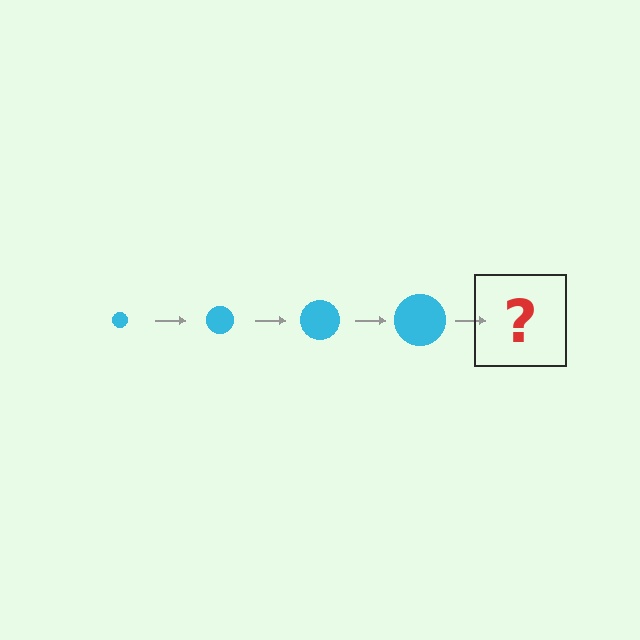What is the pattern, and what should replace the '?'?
The pattern is that the circle gets progressively larger each step. The '?' should be a cyan circle, larger than the previous one.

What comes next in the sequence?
The next element should be a cyan circle, larger than the previous one.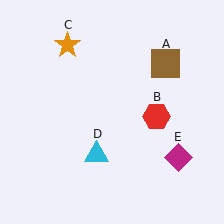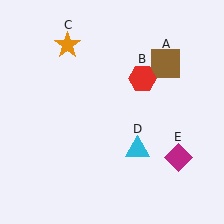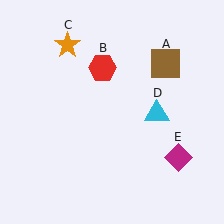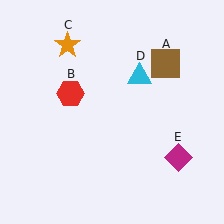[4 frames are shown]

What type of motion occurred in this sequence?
The red hexagon (object B), cyan triangle (object D) rotated counterclockwise around the center of the scene.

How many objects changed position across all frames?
2 objects changed position: red hexagon (object B), cyan triangle (object D).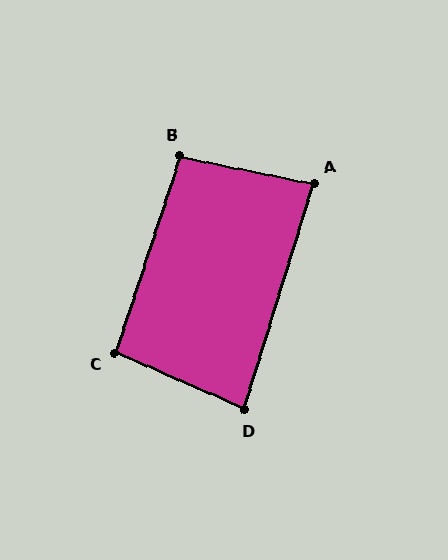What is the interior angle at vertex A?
Approximately 85 degrees (acute).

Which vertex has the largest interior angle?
B, at approximately 97 degrees.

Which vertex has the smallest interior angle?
D, at approximately 83 degrees.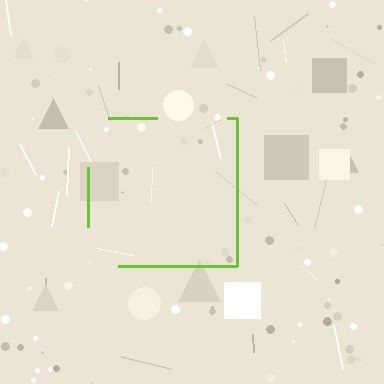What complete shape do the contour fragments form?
The contour fragments form a square.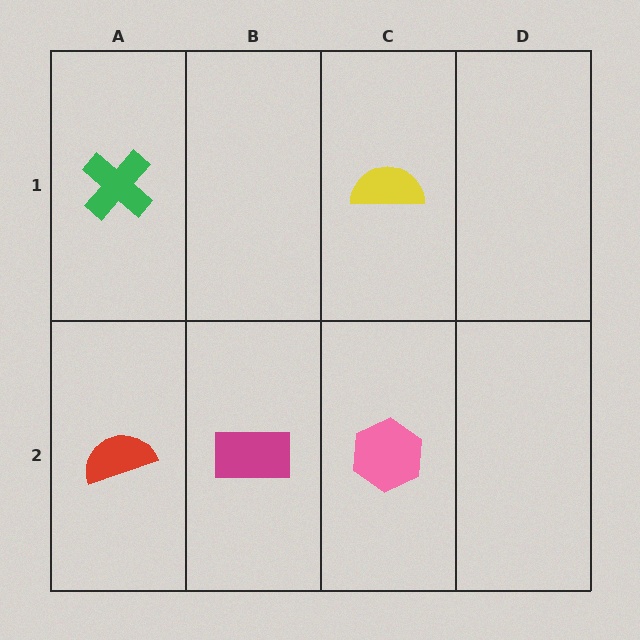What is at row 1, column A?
A green cross.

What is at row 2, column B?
A magenta rectangle.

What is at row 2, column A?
A red semicircle.